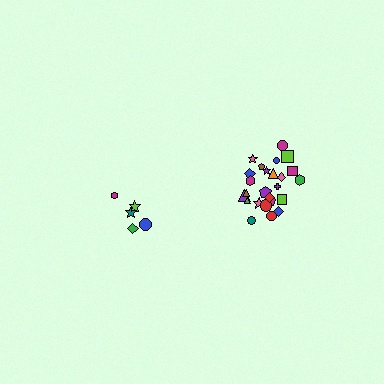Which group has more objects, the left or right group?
The right group.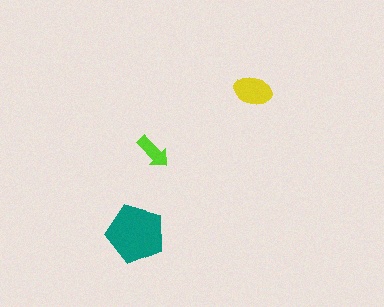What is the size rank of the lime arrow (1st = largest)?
3rd.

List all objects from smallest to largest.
The lime arrow, the yellow ellipse, the teal pentagon.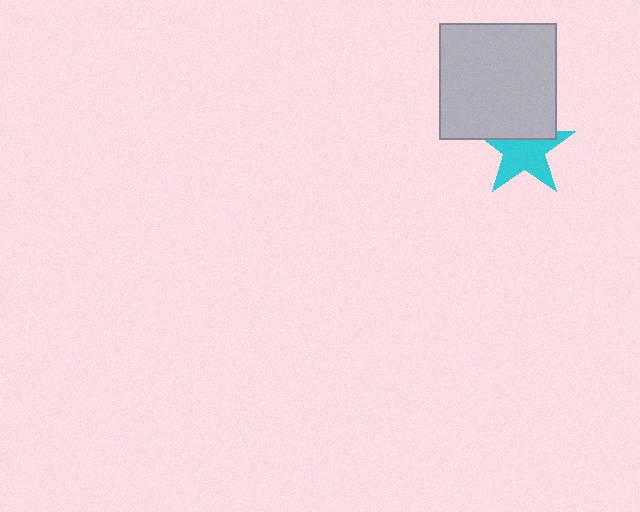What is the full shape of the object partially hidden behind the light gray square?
The partially hidden object is a cyan star.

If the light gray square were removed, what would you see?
You would see the complete cyan star.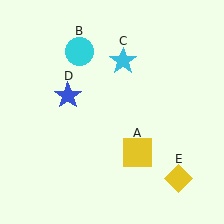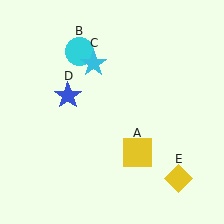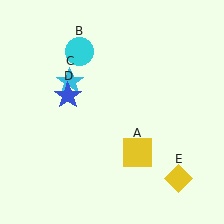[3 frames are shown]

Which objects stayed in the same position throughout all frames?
Yellow square (object A) and cyan circle (object B) and blue star (object D) and yellow diamond (object E) remained stationary.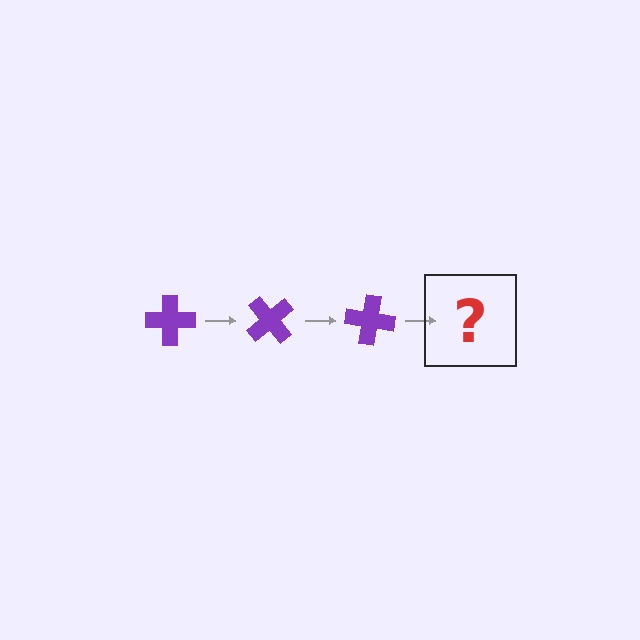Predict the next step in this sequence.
The next step is a purple cross rotated 150 degrees.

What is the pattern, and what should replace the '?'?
The pattern is that the cross rotates 50 degrees each step. The '?' should be a purple cross rotated 150 degrees.